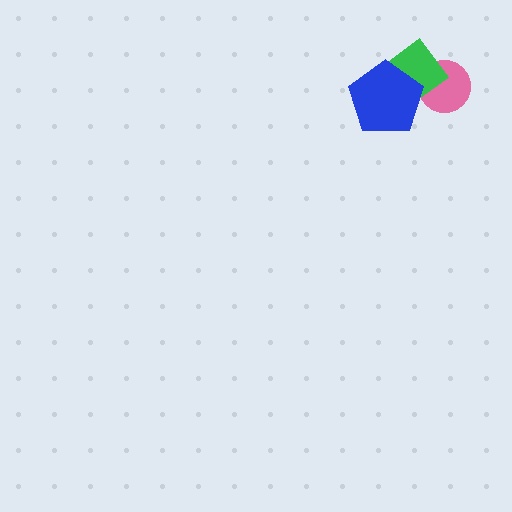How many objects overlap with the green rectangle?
2 objects overlap with the green rectangle.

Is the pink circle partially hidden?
Yes, it is partially covered by another shape.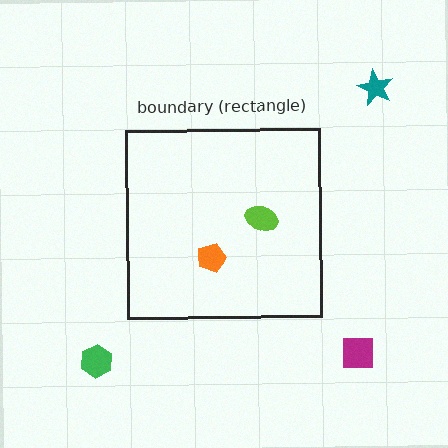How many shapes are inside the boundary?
2 inside, 3 outside.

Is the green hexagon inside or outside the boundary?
Outside.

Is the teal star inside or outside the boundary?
Outside.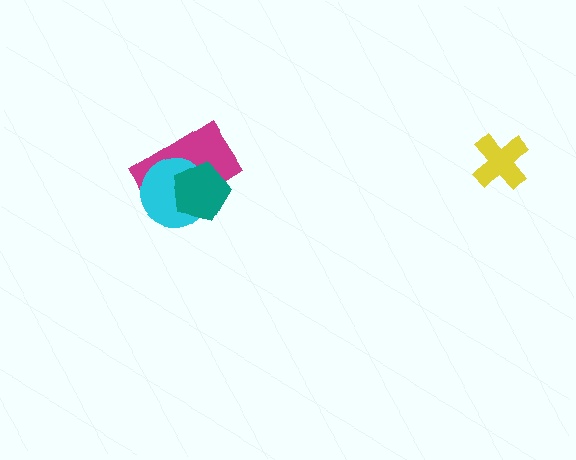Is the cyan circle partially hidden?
Yes, it is partially covered by another shape.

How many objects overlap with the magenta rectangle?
2 objects overlap with the magenta rectangle.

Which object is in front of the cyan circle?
The teal pentagon is in front of the cyan circle.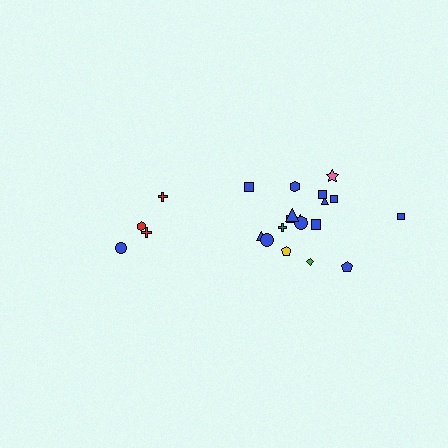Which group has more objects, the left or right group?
The right group.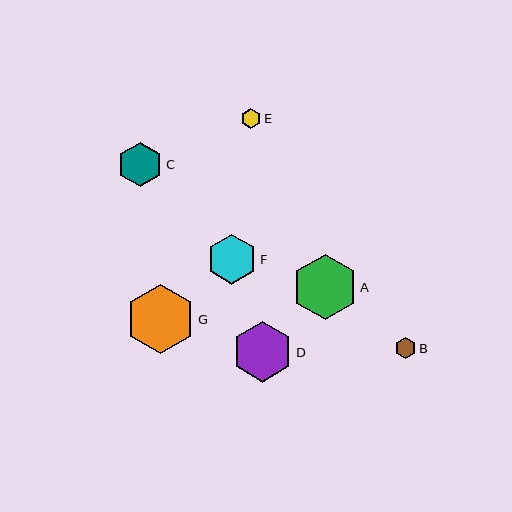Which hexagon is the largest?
Hexagon G is the largest with a size of approximately 69 pixels.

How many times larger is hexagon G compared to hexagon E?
Hexagon G is approximately 3.3 times the size of hexagon E.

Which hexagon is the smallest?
Hexagon E is the smallest with a size of approximately 21 pixels.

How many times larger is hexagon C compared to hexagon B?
Hexagon C is approximately 2.1 times the size of hexagon B.